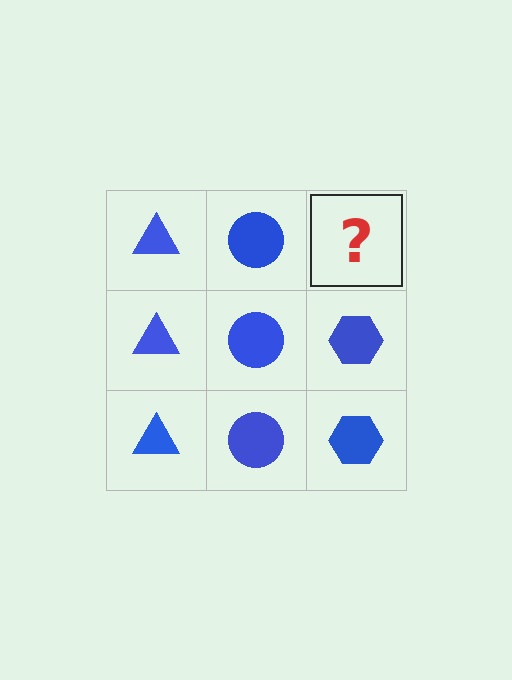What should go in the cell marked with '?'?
The missing cell should contain a blue hexagon.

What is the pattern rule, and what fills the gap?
The rule is that each column has a consistent shape. The gap should be filled with a blue hexagon.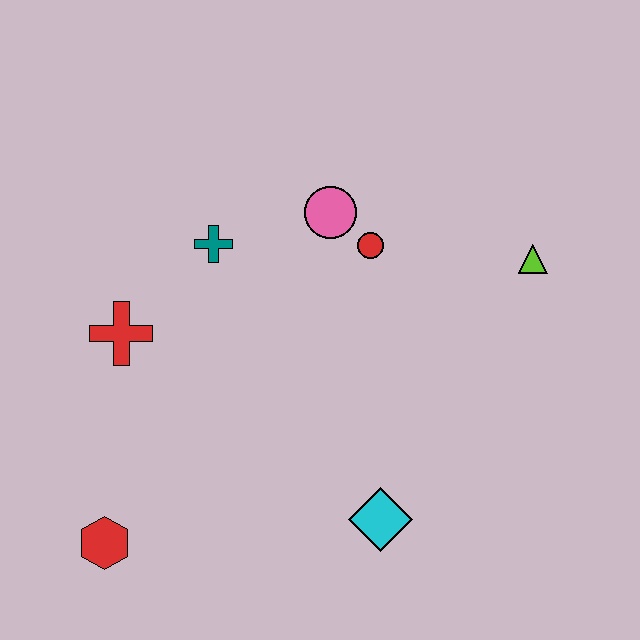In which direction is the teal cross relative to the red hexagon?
The teal cross is above the red hexagon.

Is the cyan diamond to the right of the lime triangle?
No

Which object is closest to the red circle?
The pink circle is closest to the red circle.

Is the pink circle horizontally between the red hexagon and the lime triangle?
Yes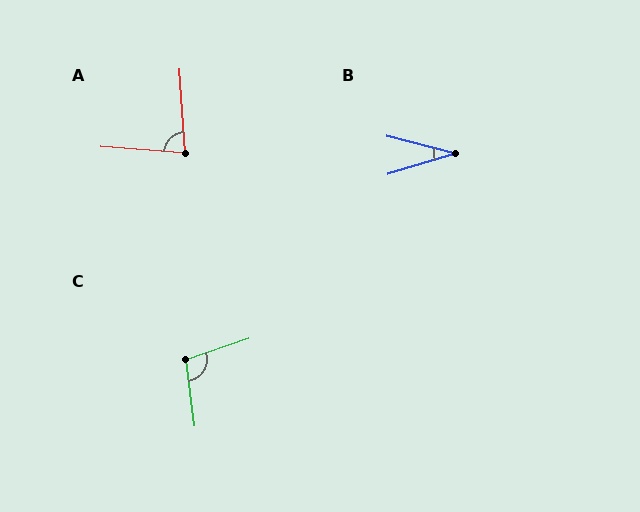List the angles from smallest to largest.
B (31°), A (81°), C (101°).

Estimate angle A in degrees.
Approximately 81 degrees.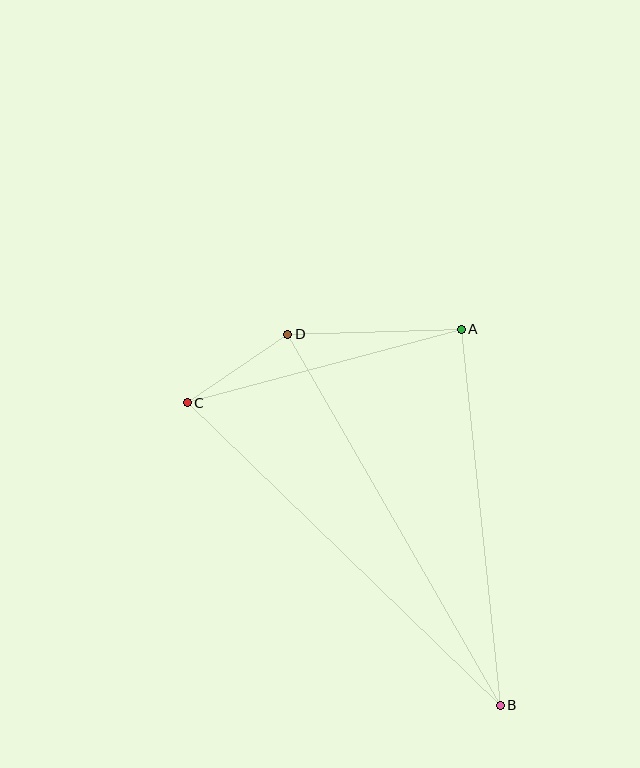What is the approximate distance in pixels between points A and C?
The distance between A and C is approximately 284 pixels.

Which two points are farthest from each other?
Points B and C are farthest from each other.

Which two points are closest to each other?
Points C and D are closest to each other.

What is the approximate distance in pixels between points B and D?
The distance between B and D is approximately 428 pixels.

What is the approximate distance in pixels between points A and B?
The distance between A and B is approximately 378 pixels.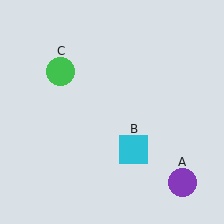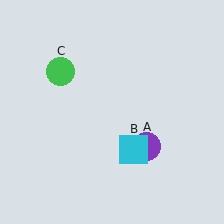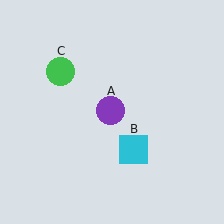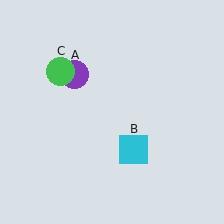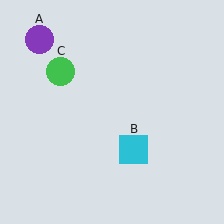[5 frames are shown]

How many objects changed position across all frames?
1 object changed position: purple circle (object A).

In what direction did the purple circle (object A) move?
The purple circle (object A) moved up and to the left.